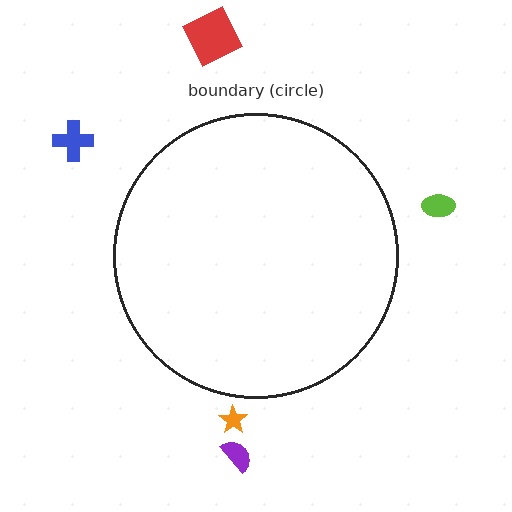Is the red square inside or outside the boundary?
Outside.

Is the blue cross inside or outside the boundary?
Outside.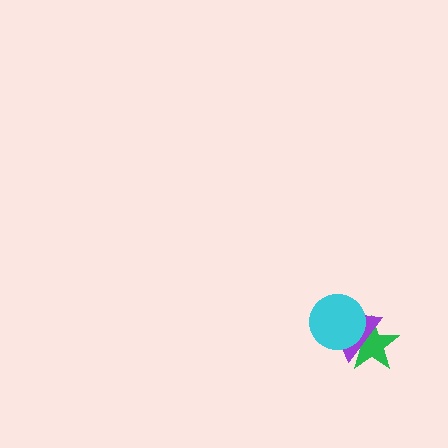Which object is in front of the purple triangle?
The cyan circle is in front of the purple triangle.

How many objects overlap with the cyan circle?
2 objects overlap with the cyan circle.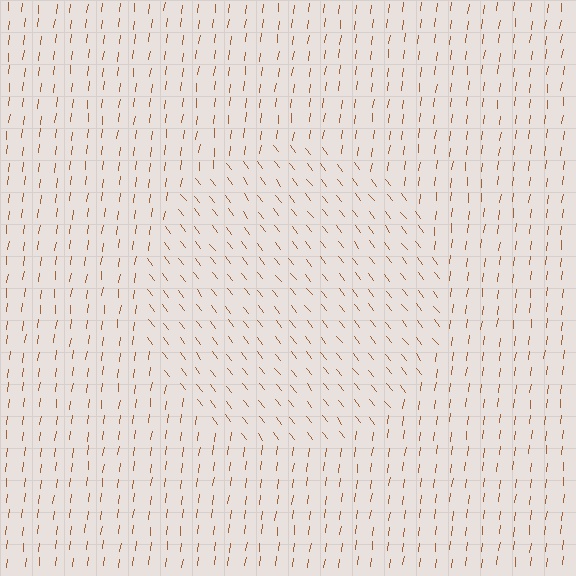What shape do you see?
I see a circle.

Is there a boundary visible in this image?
Yes, there is a texture boundary formed by a change in line orientation.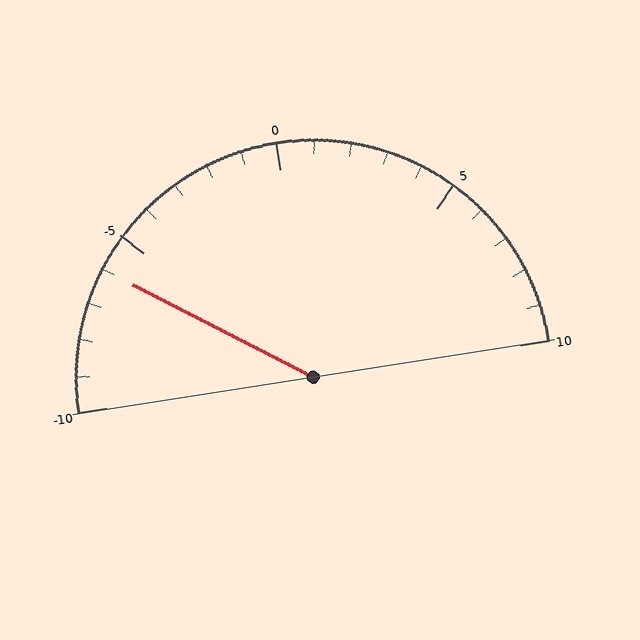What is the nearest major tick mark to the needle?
The nearest major tick mark is -5.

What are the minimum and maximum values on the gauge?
The gauge ranges from -10 to 10.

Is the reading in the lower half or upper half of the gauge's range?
The reading is in the lower half of the range (-10 to 10).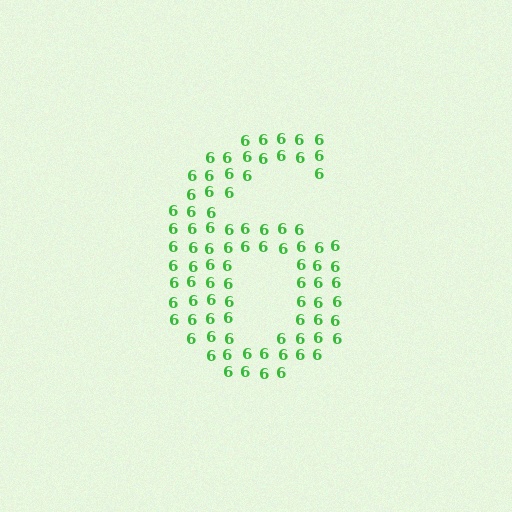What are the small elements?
The small elements are digit 6's.